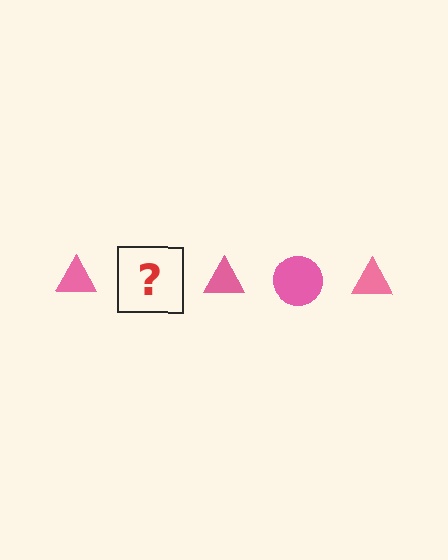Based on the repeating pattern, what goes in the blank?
The blank should be a pink circle.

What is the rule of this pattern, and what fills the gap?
The rule is that the pattern cycles through triangle, circle shapes in pink. The gap should be filled with a pink circle.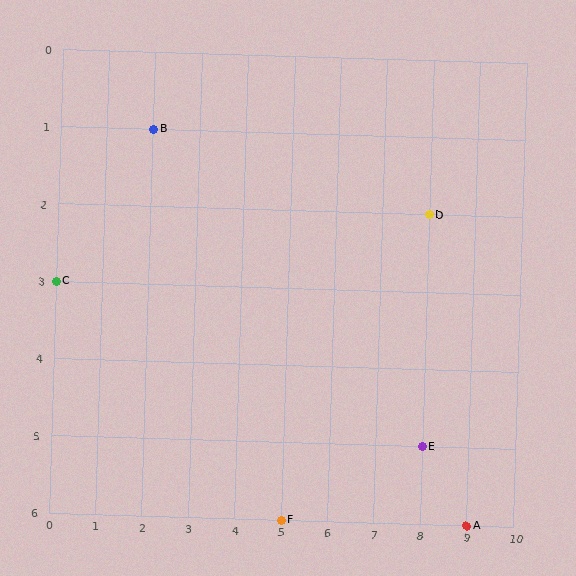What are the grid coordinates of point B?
Point B is at grid coordinates (2, 1).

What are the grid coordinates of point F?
Point F is at grid coordinates (5, 6).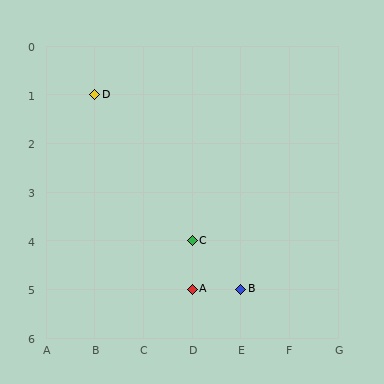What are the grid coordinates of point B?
Point B is at grid coordinates (E, 5).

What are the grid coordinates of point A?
Point A is at grid coordinates (D, 5).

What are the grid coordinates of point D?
Point D is at grid coordinates (B, 1).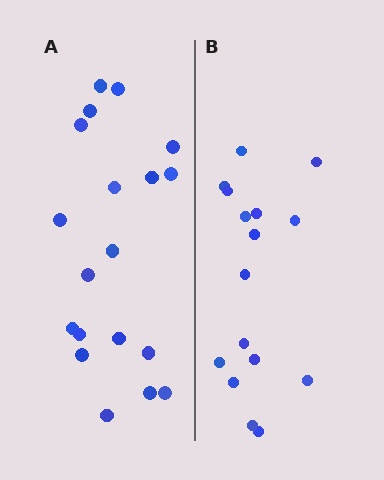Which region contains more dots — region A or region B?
Region A (the left region) has more dots.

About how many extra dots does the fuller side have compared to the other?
Region A has just a few more — roughly 2 or 3 more dots than region B.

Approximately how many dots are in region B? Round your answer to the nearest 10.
About 20 dots. (The exact count is 16, which rounds to 20.)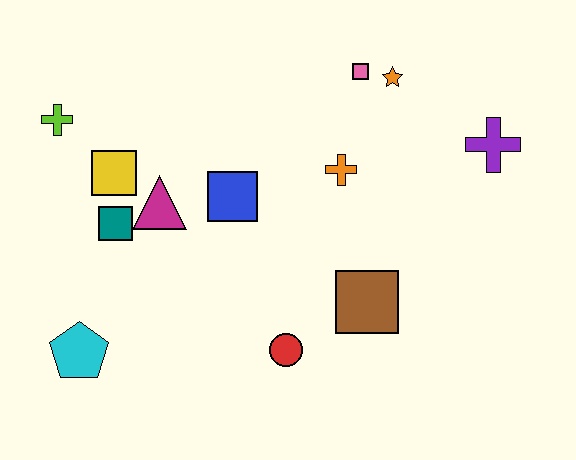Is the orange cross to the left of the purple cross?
Yes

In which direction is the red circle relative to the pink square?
The red circle is below the pink square.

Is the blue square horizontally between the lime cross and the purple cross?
Yes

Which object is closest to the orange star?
The pink square is closest to the orange star.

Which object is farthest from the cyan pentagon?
The purple cross is farthest from the cyan pentagon.